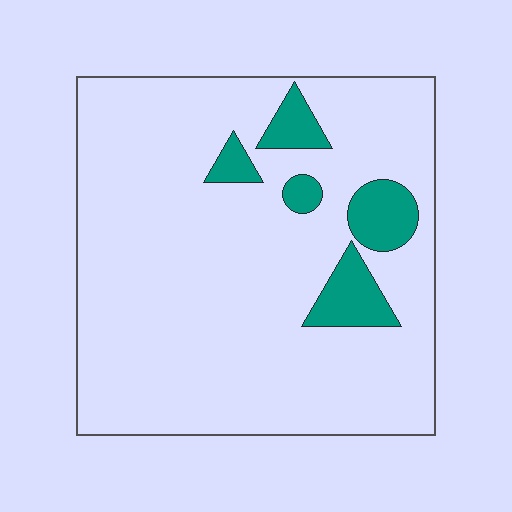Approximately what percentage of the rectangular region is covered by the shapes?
Approximately 10%.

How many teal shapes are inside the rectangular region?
5.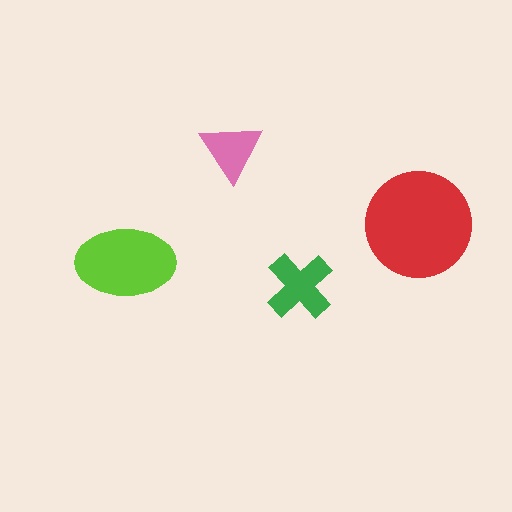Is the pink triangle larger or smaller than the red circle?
Smaller.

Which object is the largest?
The red circle.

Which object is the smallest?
The pink triangle.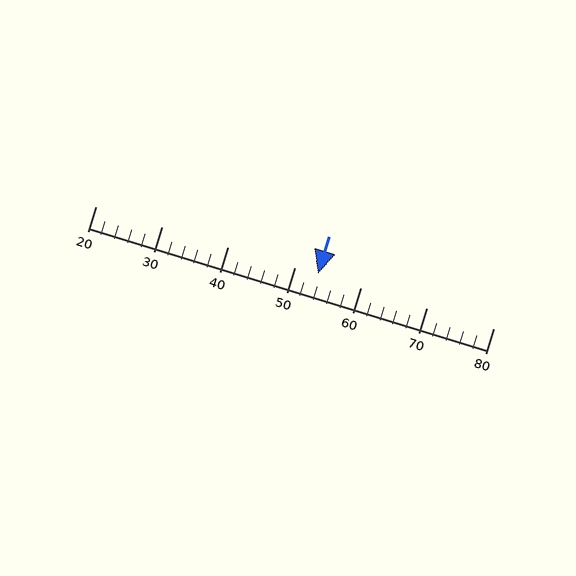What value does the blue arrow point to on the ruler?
The blue arrow points to approximately 54.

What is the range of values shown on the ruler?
The ruler shows values from 20 to 80.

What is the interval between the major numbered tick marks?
The major tick marks are spaced 10 units apart.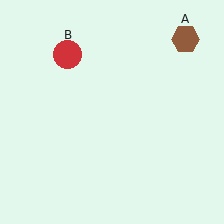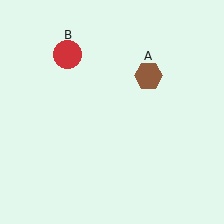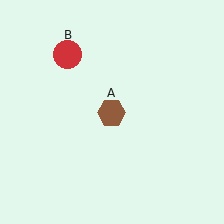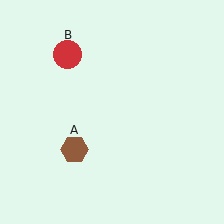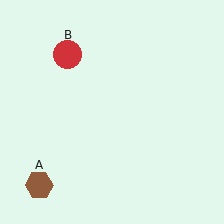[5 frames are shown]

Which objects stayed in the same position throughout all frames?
Red circle (object B) remained stationary.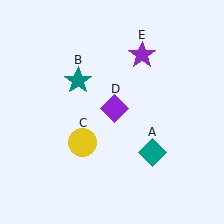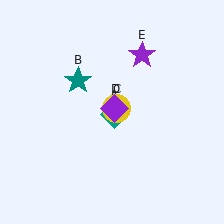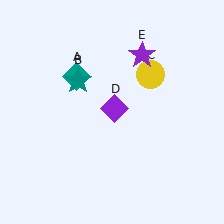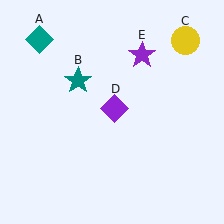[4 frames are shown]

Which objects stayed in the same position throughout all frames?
Teal star (object B) and purple diamond (object D) and purple star (object E) remained stationary.